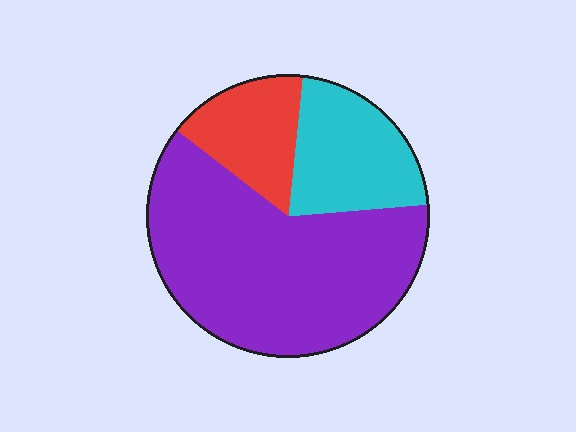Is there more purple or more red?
Purple.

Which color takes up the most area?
Purple, at roughly 60%.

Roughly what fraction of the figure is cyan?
Cyan covers roughly 20% of the figure.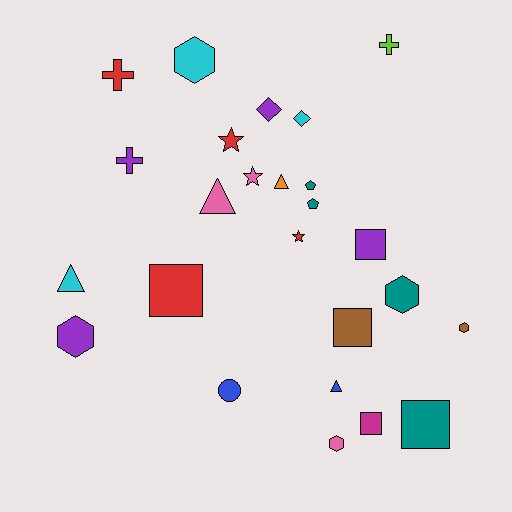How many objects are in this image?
There are 25 objects.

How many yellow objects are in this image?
There are no yellow objects.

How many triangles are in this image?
There are 4 triangles.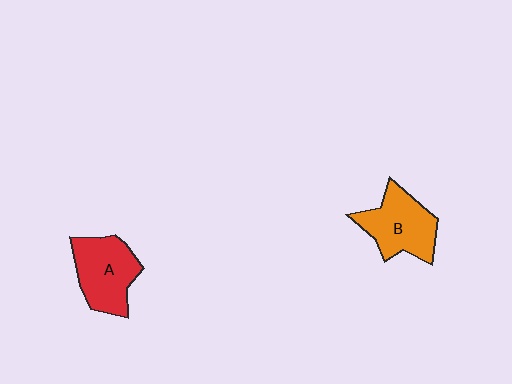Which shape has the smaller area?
Shape B (orange).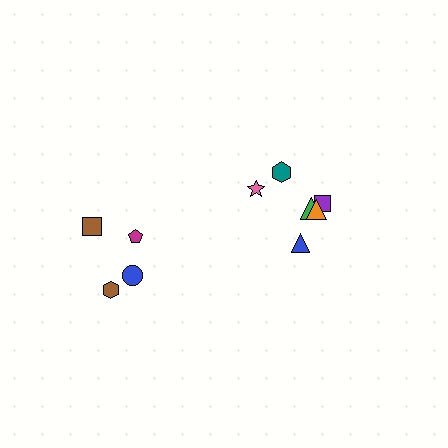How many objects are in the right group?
There are 6 objects.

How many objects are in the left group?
There are 4 objects.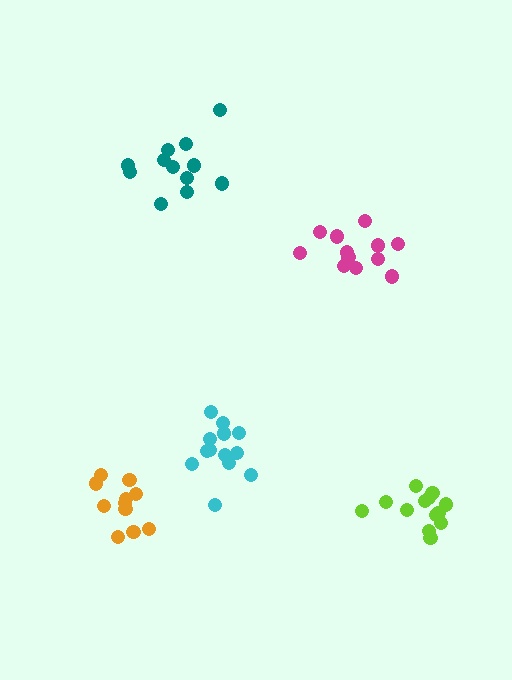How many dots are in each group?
Group 1: 12 dots, Group 2: 11 dots, Group 3: 14 dots, Group 4: 13 dots, Group 5: 13 dots (63 total).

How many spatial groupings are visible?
There are 5 spatial groupings.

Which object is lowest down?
The orange cluster is bottommost.